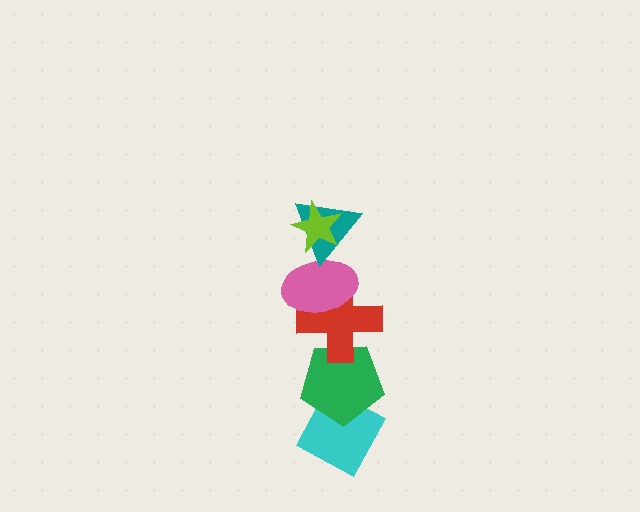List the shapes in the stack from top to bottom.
From top to bottom: the lime star, the teal triangle, the pink ellipse, the red cross, the green pentagon, the cyan diamond.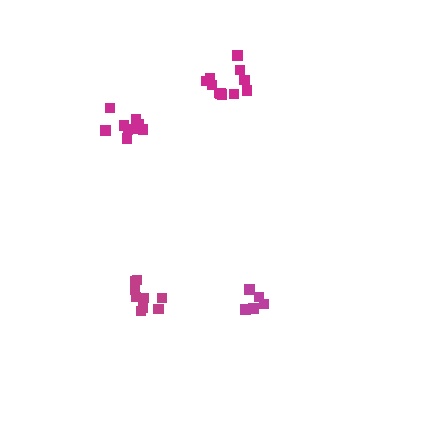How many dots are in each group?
Group 1: 11 dots, Group 2: 6 dots, Group 3: 9 dots, Group 4: 9 dots (35 total).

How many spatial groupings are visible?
There are 4 spatial groupings.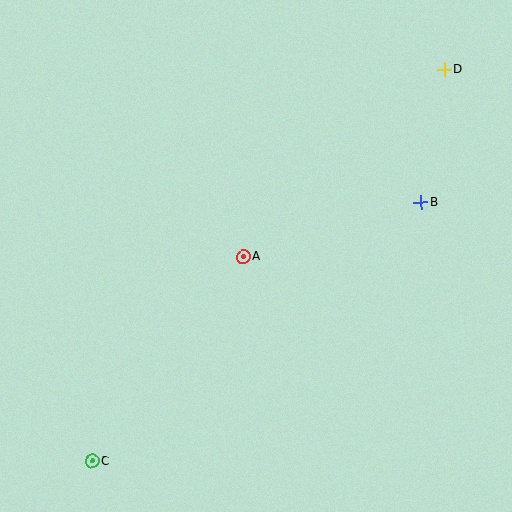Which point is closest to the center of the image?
Point A at (243, 256) is closest to the center.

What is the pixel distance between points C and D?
The distance between C and D is 527 pixels.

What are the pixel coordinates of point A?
Point A is at (243, 256).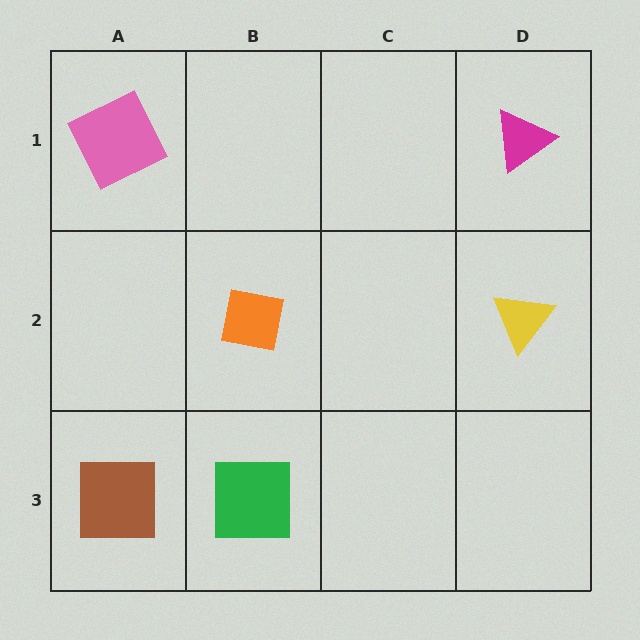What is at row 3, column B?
A green square.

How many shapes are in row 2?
2 shapes.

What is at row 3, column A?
A brown square.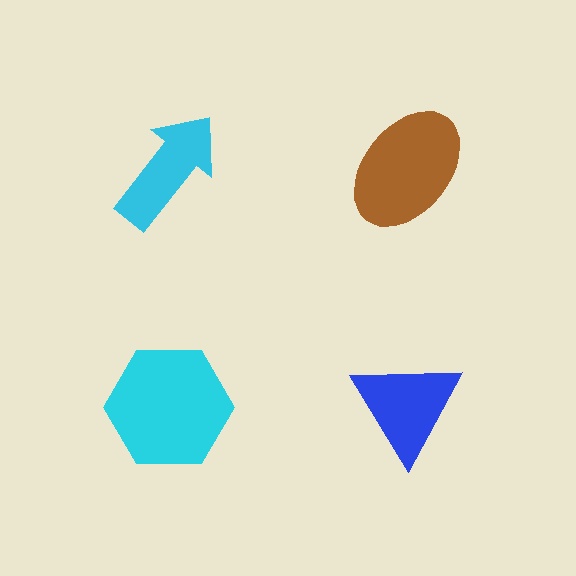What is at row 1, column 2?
A brown ellipse.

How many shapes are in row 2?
2 shapes.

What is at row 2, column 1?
A cyan hexagon.